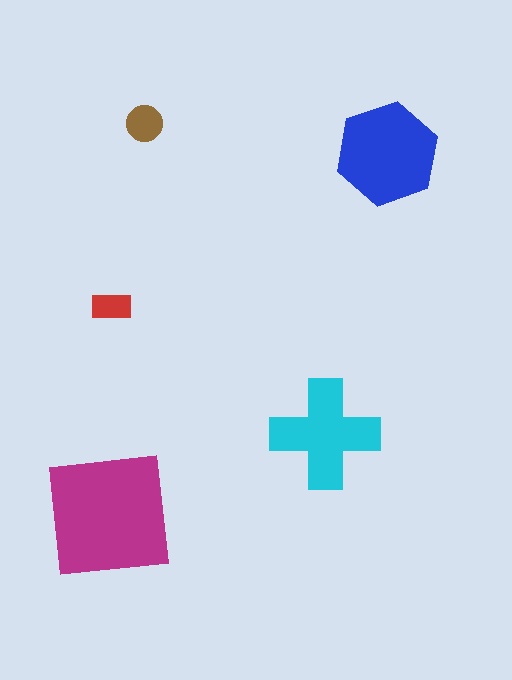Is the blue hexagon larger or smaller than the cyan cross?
Larger.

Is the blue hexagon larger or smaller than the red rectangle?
Larger.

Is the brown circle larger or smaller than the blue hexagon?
Smaller.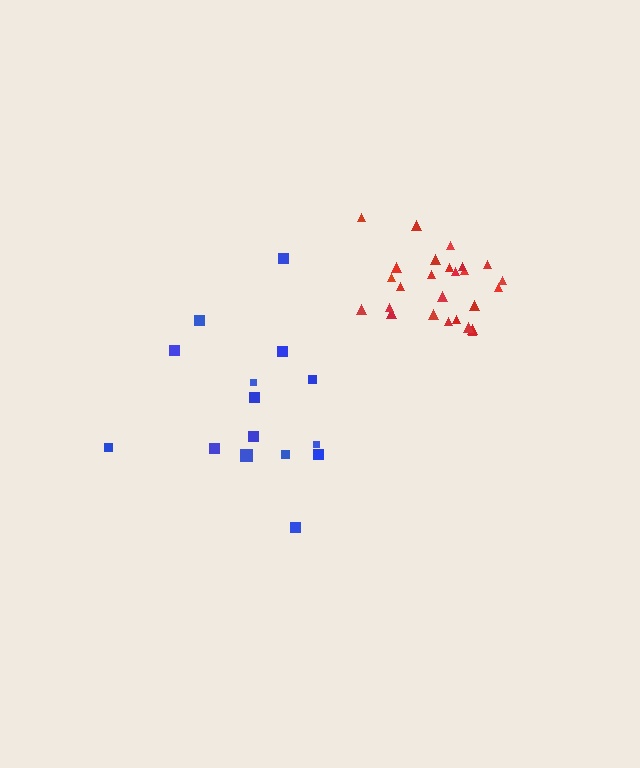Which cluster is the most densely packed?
Red.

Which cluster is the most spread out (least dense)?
Blue.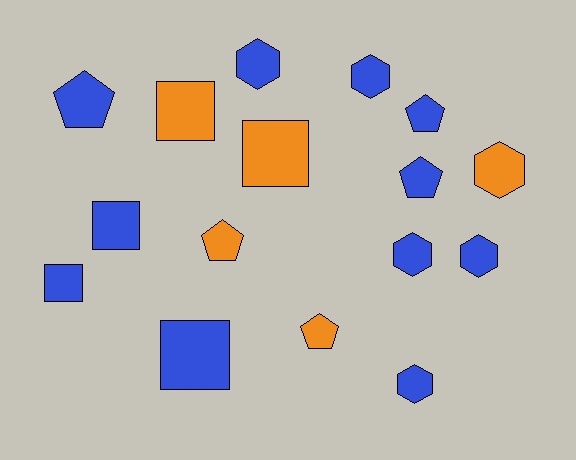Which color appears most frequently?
Blue, with 11 objects.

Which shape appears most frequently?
Hexagon, with 6 objects.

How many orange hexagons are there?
There is 1 orange hexagon.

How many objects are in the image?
There are 16 objects.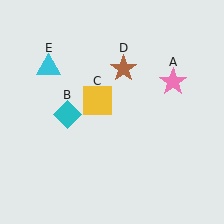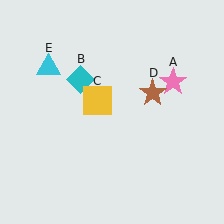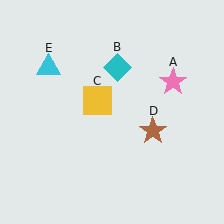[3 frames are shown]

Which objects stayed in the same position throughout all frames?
Pink star (object A) and yellow square (object C) and cyan triangle (object E) remained stationary.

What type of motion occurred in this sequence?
The cyan diamond (object B), brown star (object D) rotated clockwise around the center of the scene.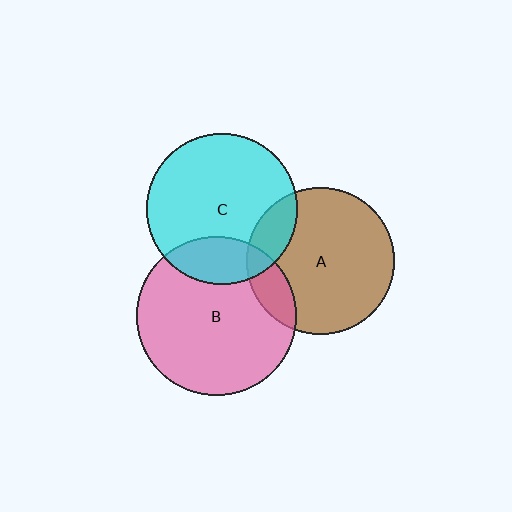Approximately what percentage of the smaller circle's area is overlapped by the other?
Approximately 20%.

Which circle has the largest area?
Circle B (pink).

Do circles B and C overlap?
Yes.